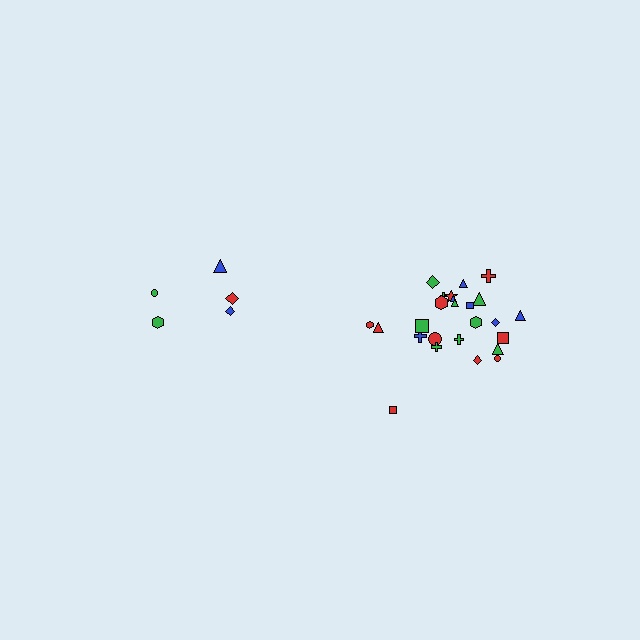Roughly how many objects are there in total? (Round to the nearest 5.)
Roughly 30 objects in total.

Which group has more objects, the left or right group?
The right group.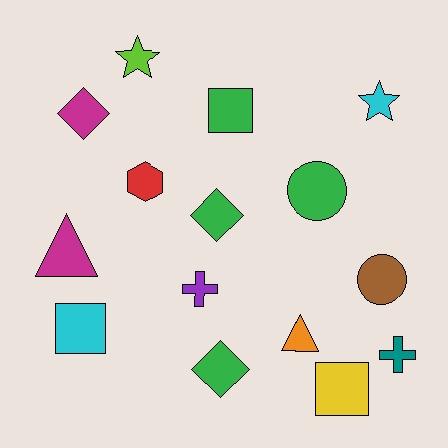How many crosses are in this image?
There are 2 crosses.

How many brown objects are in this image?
There is 1 brown object.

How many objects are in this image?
There are 15 objects.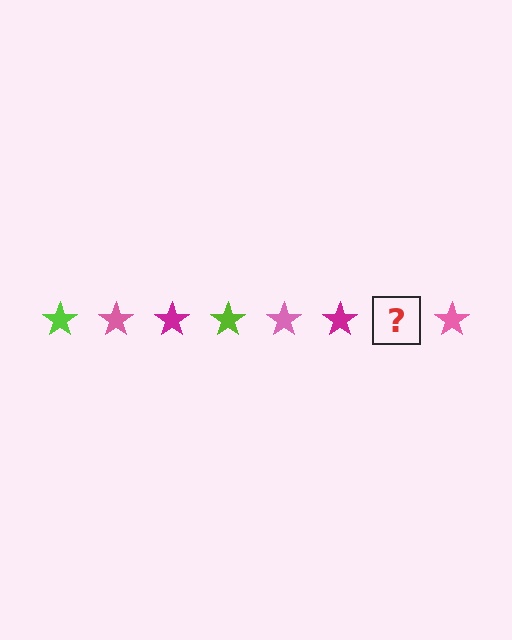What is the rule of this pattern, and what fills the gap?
The rule is that the pattern cycles through lime, pink, magenta stars. The gap should be filled with a lime star.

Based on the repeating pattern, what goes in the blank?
The blank should be a lime star.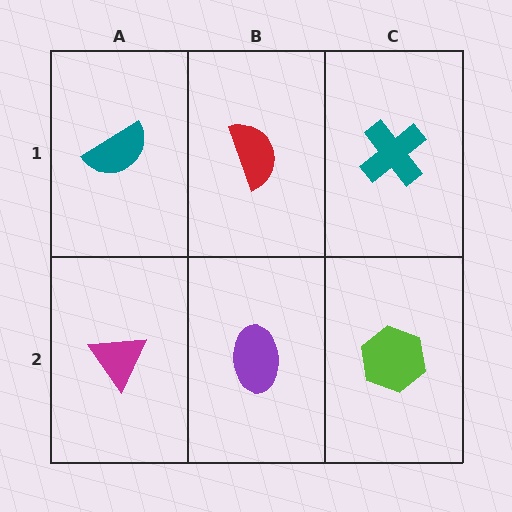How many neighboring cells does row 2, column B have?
3.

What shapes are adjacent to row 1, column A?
A magenta triangle (row 2, column A), a red semicircle (row 1, column B).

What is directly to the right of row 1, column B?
A teal cross.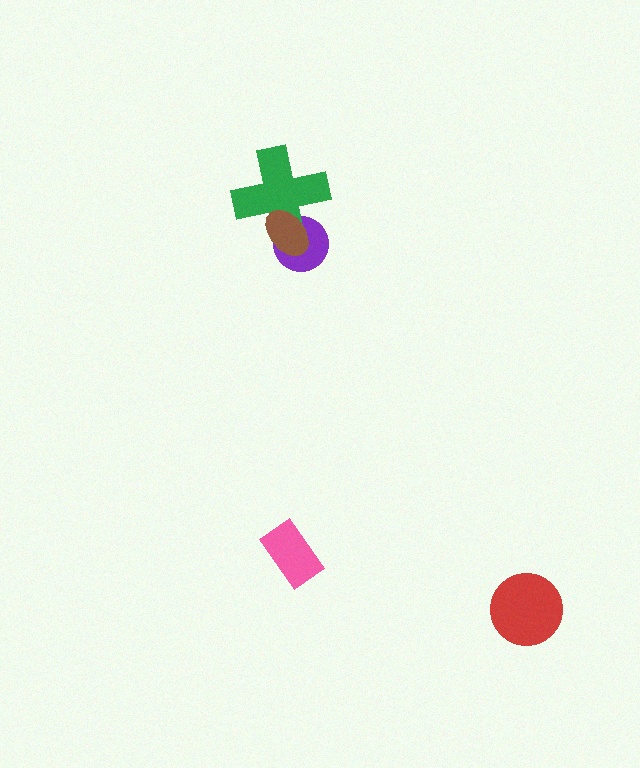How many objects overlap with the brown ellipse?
2 objects overlap with the brown ellipse.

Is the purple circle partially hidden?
Yes, it is partially covered by another shape.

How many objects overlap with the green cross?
2 objects overlap with the green cross.